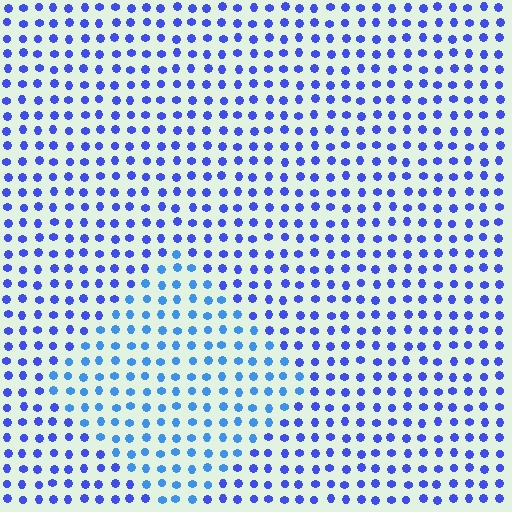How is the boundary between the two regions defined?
The boundary is defined purely by a slight shift in hue (about 25 degrees). Spacing, size, and orientation are identical on both sides.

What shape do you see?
I see a diamond.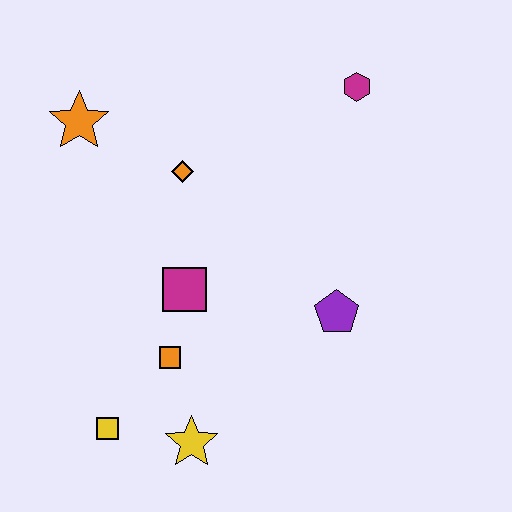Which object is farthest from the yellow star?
The magenta hexagon is farthest from the yellow star.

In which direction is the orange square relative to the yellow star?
The orange square is above the yellow star.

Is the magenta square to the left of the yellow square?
No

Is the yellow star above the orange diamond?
No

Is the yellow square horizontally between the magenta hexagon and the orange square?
No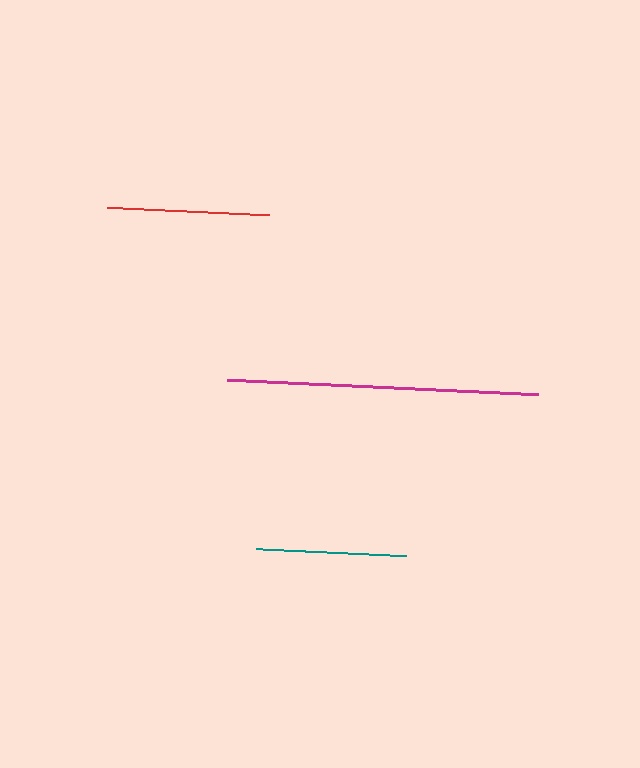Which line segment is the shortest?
The teal line is the shortest at approximately 149 pixels.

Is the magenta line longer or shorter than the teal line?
The magenta line is longer than the teal line.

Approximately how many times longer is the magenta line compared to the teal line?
The magenta line is approximately 2.1 times the length of the teal line.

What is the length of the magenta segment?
The magenta segment is approximately 311 pixels long.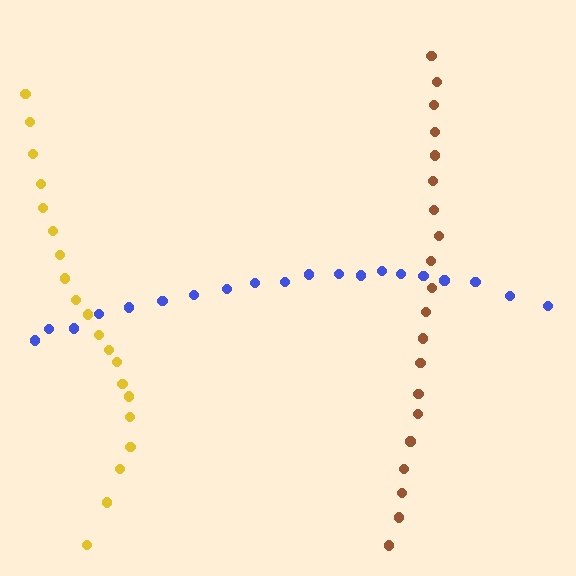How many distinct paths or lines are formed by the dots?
There are 3 distinct paths.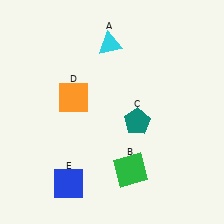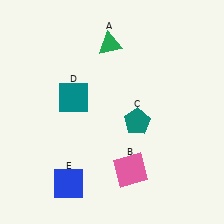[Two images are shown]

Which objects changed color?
A changed from cyan to green. B changed from green to pink. D changed from orange to teal.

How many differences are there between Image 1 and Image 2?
There are 3 differences between the two images.